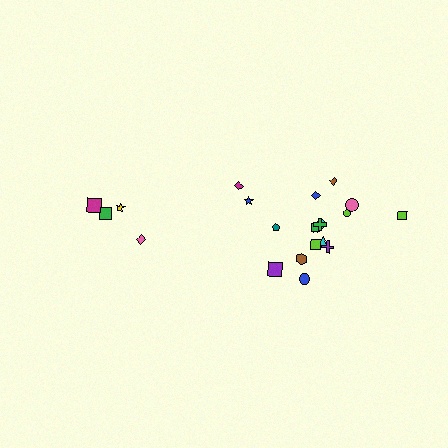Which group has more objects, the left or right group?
The right group.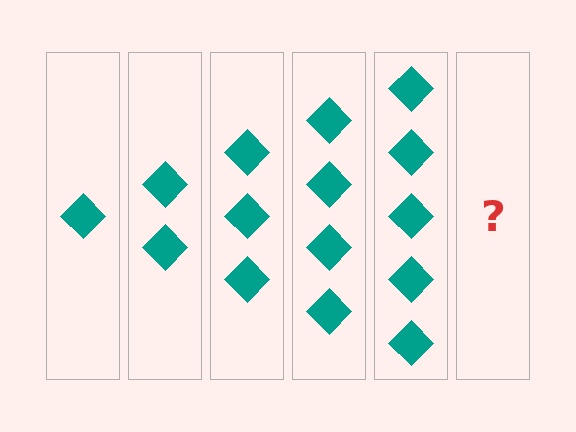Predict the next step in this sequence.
The next step is 6 diamonds.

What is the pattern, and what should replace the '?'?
The pattern is that each step adds one more diamond. The '?' should be 6 diamonds.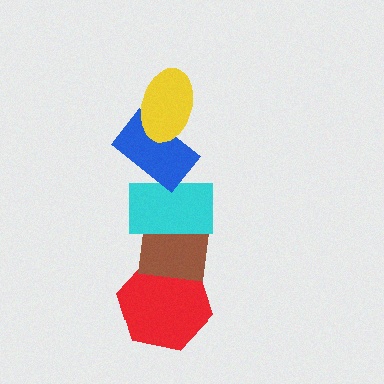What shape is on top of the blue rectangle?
The yellow ellipse is on top of the blue rectangle.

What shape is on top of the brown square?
The cyan rectangle is on top of the brown square.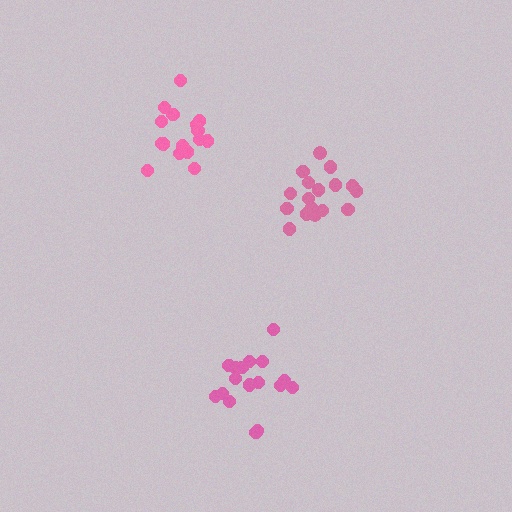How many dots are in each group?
Group 1: 16 dots, Group 2: 17 dots, Group 3: 17 dots (50 total).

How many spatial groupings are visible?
There are 3 spatial groupings.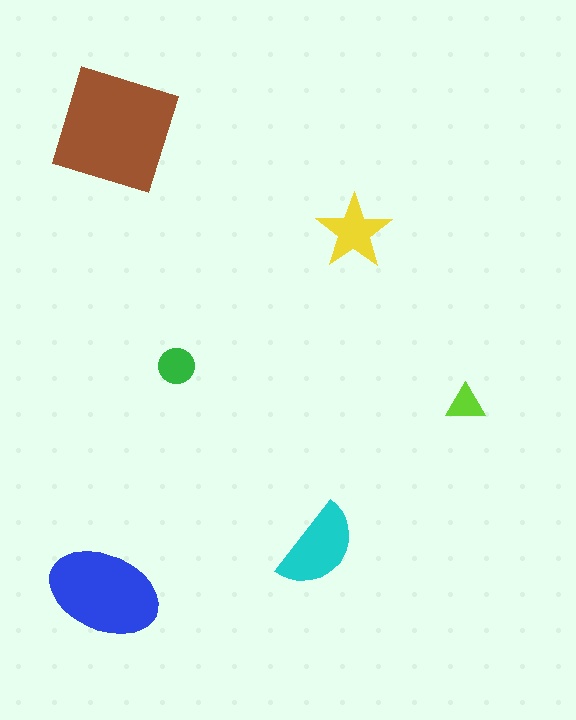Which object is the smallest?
The lime triangle.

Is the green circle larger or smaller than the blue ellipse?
Smaller.